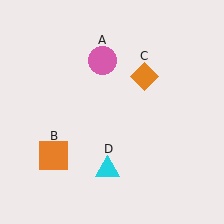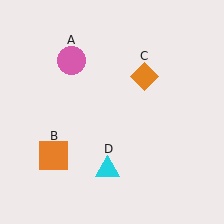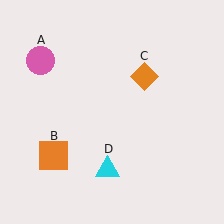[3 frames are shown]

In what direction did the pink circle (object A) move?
The pink circle (object A) moved left.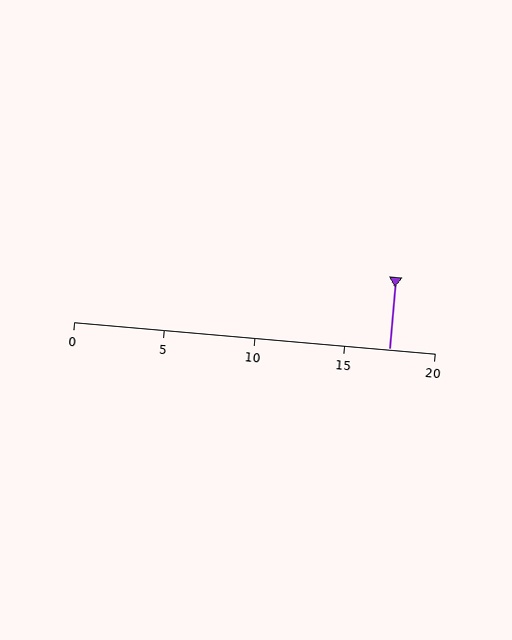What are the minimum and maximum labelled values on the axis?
The axis runs from 0 to 20.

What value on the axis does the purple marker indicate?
The marker indicates approximately 17.5.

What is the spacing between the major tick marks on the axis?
The major ticks are spaced 5 apart.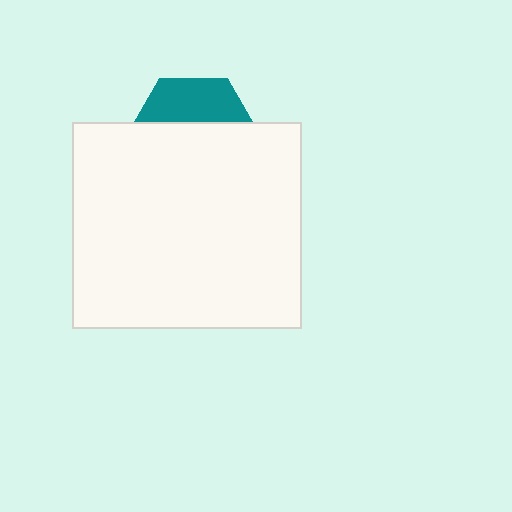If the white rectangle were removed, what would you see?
You would see the complete teal hexagon.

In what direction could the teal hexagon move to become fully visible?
The teal hexagon could move up. That would shift it out from behind the white rectangle entirely.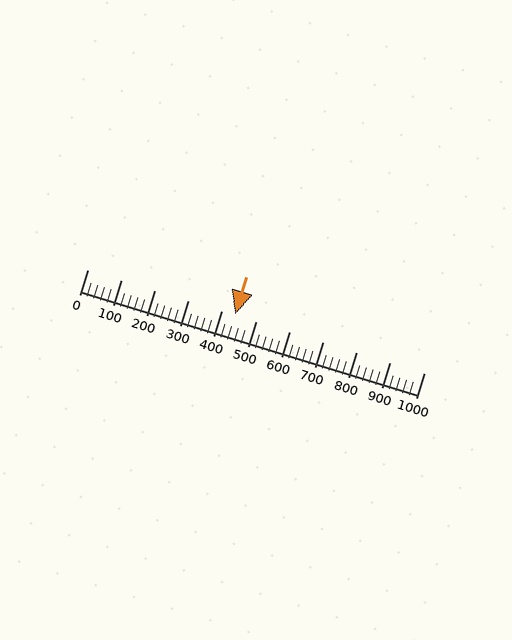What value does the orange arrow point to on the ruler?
The orange arrow points to approximately 439.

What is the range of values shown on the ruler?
The ruler shows values from 0 to 1000.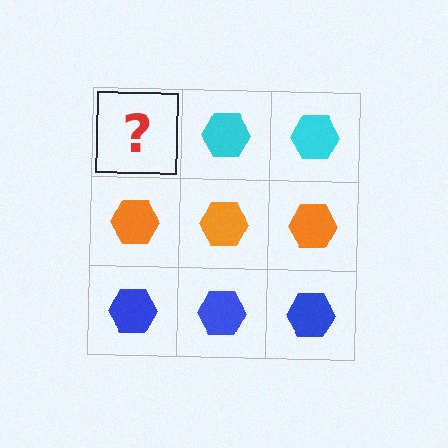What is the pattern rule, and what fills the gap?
The rule is that each row has a consistent color. The gap should be filled with a cyan hexagon.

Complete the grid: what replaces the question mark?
The question mark should be replaced with a cyan hexagon.